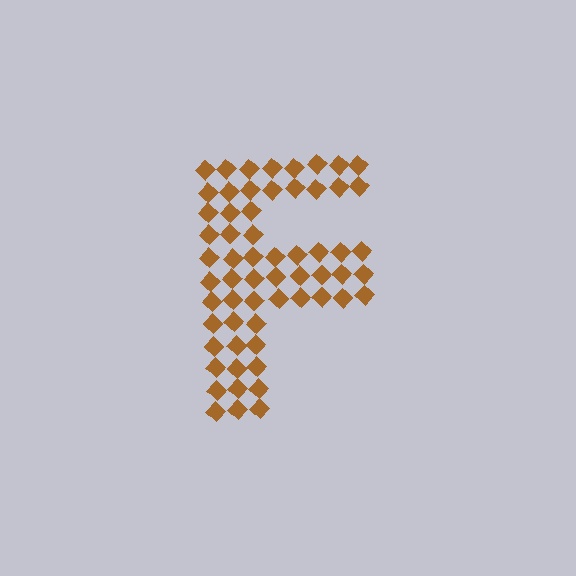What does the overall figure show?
The overall figure shows the letter F.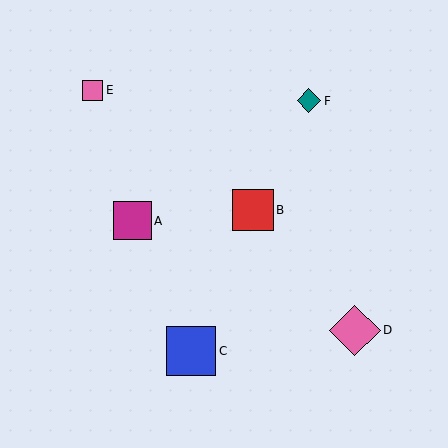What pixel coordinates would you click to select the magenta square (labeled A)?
Click at (132, 221) to select the magenta square A.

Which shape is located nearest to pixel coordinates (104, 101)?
The pink square (labeled E) at (92, 90) is nearest to that location.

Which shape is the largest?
The pink diamond (labeled D) is the largest.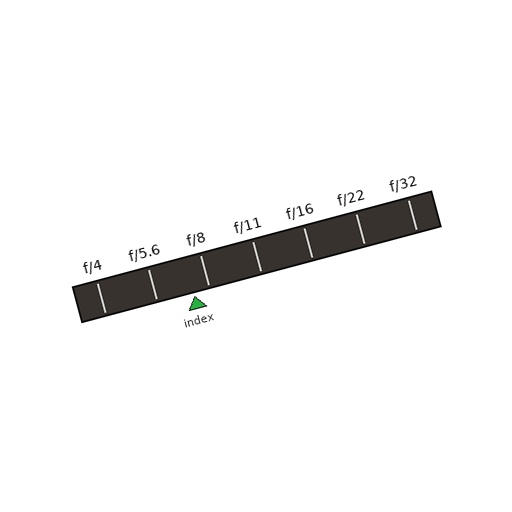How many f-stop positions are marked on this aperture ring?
There are 7 f-stop positions marked.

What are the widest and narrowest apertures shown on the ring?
The widest aperture shown is f/4 and the narrowest is f/32.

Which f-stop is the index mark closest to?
The index mark is closest to f/8.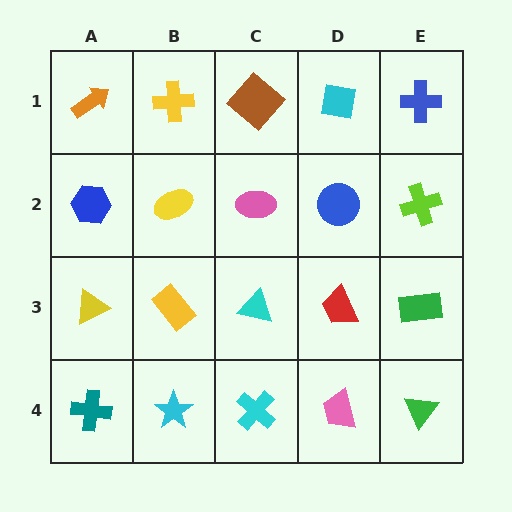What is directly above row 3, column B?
A yellow ellipse.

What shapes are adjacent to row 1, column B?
A yellow ellipse (row 2, column B), an orange arrow (row 1, column A), a brown diamond (row 1, column C).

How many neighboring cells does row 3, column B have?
4.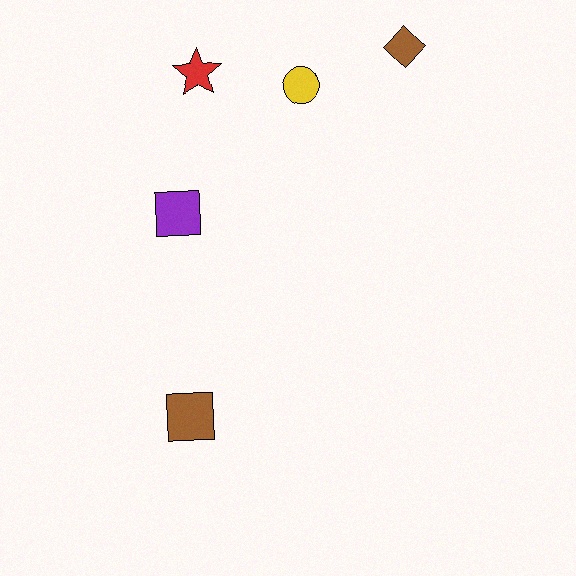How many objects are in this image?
There are 5 objects.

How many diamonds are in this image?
There is 1 diamond.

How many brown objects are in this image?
There are 2 brown objects.